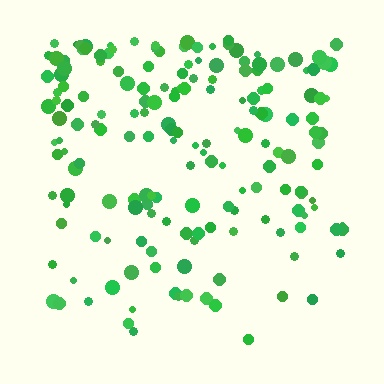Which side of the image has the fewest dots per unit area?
The bottom.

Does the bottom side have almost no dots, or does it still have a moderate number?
Still a moderate number, just noticeably fewer than the top.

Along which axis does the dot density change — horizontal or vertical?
Vertical.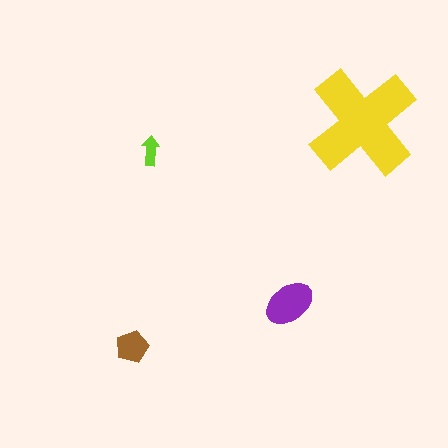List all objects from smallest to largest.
The lime arrow, the brown pentagon, the purple ellipse, the yellow cross.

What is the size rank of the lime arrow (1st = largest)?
4th.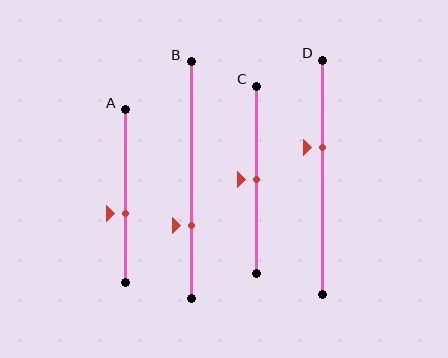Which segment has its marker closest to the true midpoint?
Segment C has its marker closest to the true midpoint.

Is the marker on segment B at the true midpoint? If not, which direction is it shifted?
No, the marker on segment B is shifted downward by about 19% of the segment length.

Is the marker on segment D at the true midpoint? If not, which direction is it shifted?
No, the marker on segment D is shifted upward by about 13% of the segment length.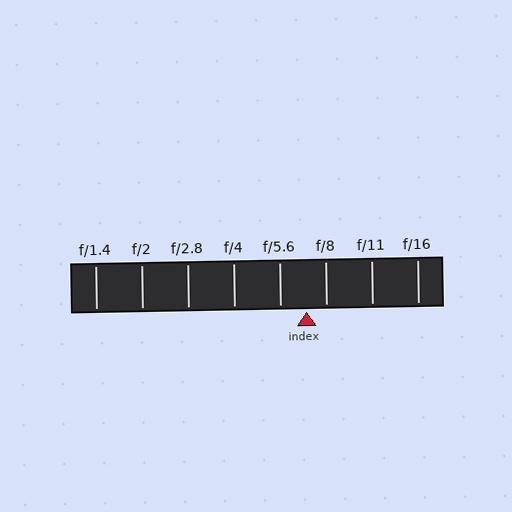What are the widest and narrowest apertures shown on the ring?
The widest aperture shown is f/1.4 and the narrowest is f/16.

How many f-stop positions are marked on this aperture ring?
There are 8 f-stop positions marked.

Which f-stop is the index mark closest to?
The index mark is closest to f/8.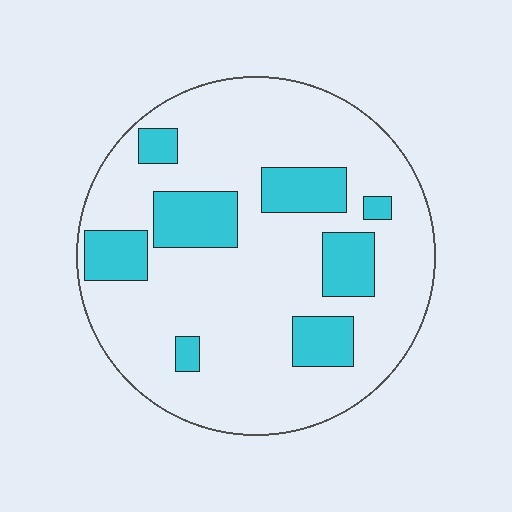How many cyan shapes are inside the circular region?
8.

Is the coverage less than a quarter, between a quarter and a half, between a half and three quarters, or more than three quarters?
Less than a quarter.